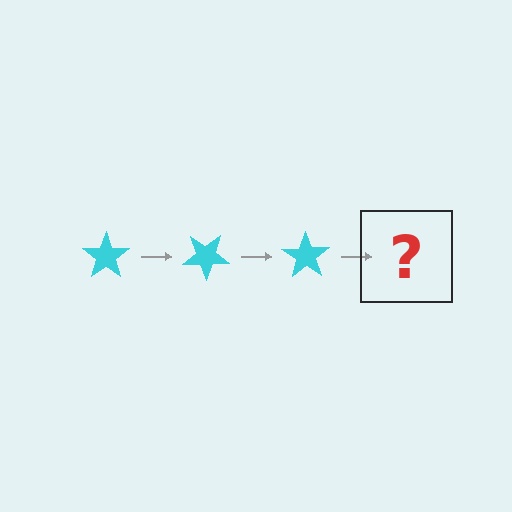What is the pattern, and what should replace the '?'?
The pattern is that the star rotates 35 degrees each step. The '?' should be a cyan star rotated 105 degrees.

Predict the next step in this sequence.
The next step is a cyan star rotated 105 degrees.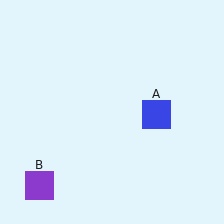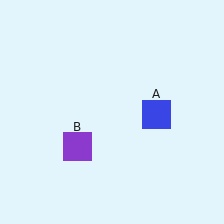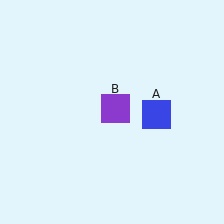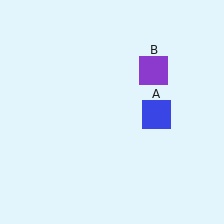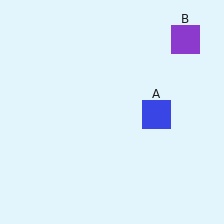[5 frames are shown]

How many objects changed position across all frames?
1 object changed position: purple square (object B).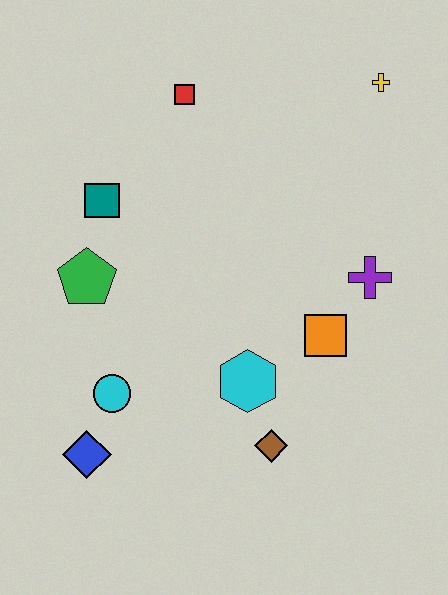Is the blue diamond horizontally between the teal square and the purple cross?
No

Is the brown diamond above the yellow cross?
No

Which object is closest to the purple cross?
The orange square is closest to the purple cross.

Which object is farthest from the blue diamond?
The yellow cross is farthest from the blue diamond.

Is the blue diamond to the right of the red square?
No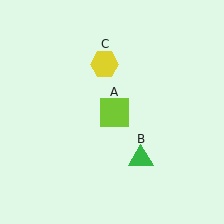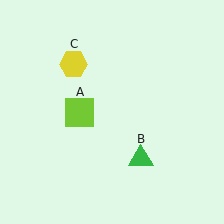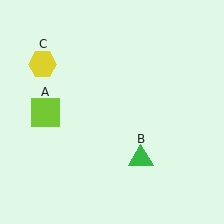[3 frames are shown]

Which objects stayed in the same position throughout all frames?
Green triangle (object B) remained stationary.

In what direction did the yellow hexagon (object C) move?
The yellow hexagon (object C) moved left.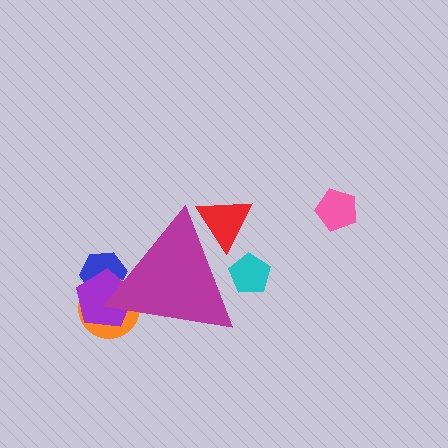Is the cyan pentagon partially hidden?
Yes, the cyan pentagon is partially hidden behind the magenta triangle.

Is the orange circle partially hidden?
Yes, the orange circle is partially hidden behind the magenta triangle.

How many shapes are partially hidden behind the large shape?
5 shapes are partially hidden.